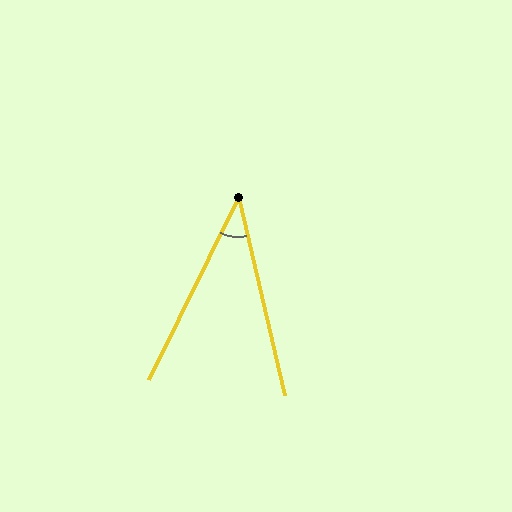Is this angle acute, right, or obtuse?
It is acute.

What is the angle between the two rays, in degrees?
Approximately 39 degrees.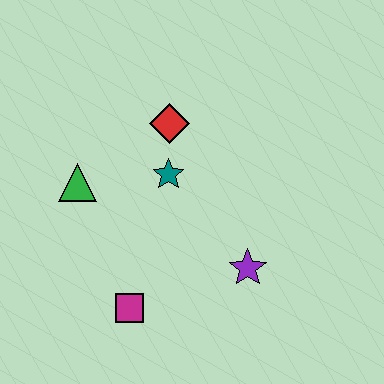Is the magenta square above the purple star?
No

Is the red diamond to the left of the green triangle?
No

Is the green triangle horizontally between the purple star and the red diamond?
No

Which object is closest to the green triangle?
The teal star is closest to the green triangle.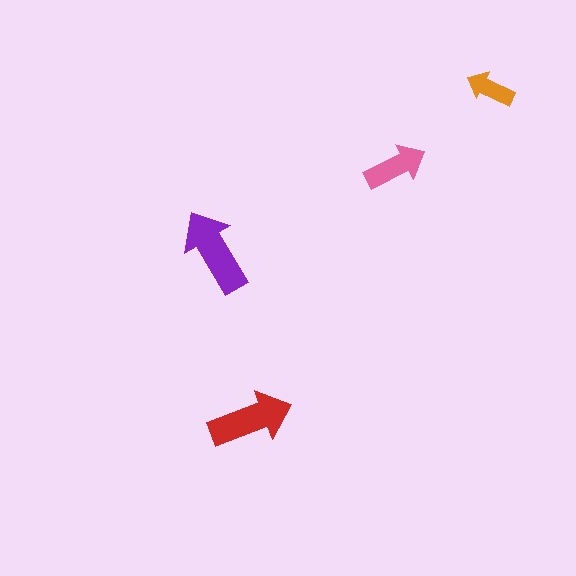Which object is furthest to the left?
The purple arrow is leftmost.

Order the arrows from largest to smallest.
the purple one, the red one, the pink one, the orange one.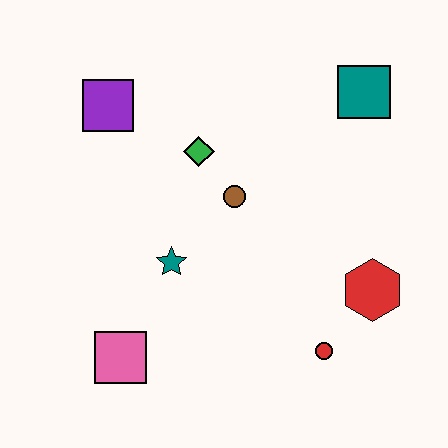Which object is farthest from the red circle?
The purple square is farthest from the red circle.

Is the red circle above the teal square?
No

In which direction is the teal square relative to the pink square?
The teal square is above the pink square.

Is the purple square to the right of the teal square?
No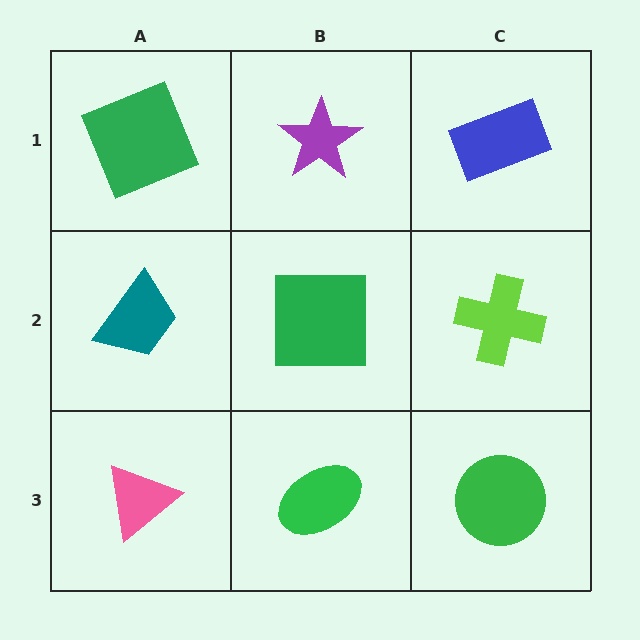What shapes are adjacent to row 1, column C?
A lime cross (row 2, column C), a purple star (row 1, column B).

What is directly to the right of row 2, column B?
A lime cross.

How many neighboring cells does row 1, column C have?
2.